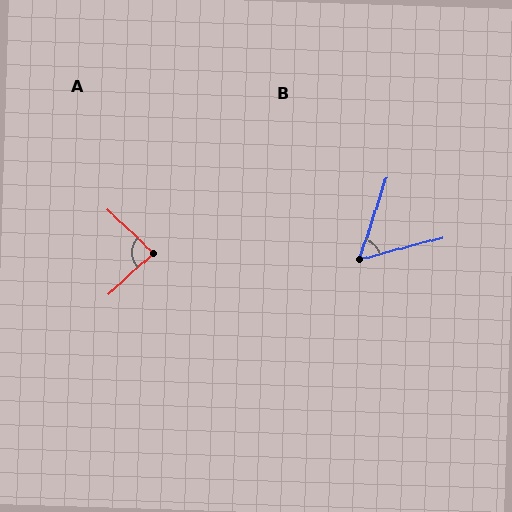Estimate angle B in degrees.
Approximately 57 degrees.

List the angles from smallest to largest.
B (57°), A (86°).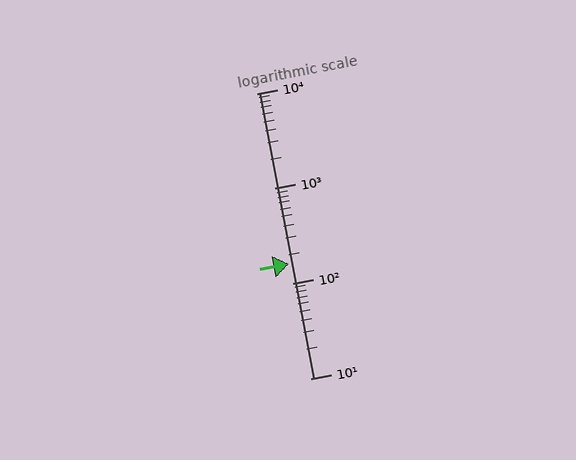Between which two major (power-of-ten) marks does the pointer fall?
The pointer is between 100 and 1000.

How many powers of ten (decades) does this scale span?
The scale spans 3 decades, from 10 to 10000.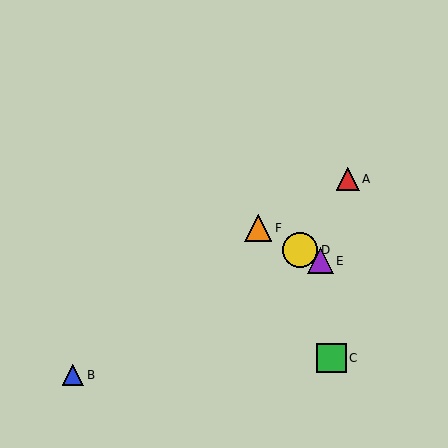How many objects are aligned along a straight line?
3 objects (D, E, F) are aligned along a straight line.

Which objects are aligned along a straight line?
Objects D, E, F are aligned along a straight line.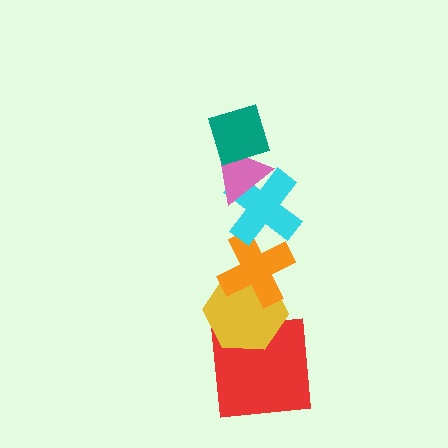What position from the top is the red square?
The red square is 6th from the top.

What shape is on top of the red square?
The yellow hexagon is on top of the red square.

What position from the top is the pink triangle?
The pink triangle is 2nd from the top.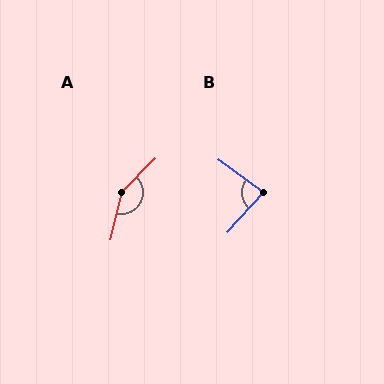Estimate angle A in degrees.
Approximately 147 degrees.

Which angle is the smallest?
B, at approximately 84 degrees.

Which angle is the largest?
A, at approximately 147 degrees.